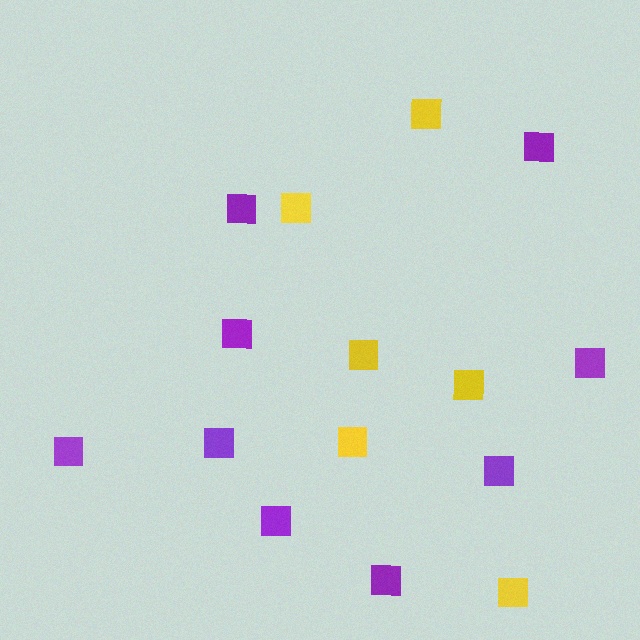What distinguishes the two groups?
There are 2 groups: one group of yellow squares (6) and one group of purple squares (9).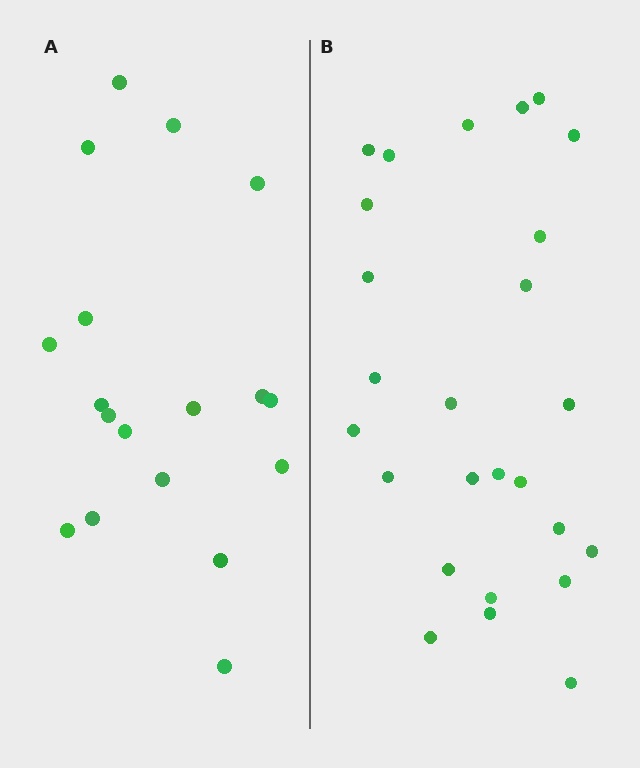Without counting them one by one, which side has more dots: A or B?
Region B (the right region) has more dots.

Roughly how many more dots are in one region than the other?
Region B has roughly 8 or so more dots than region A.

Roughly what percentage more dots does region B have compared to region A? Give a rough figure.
About 45% more.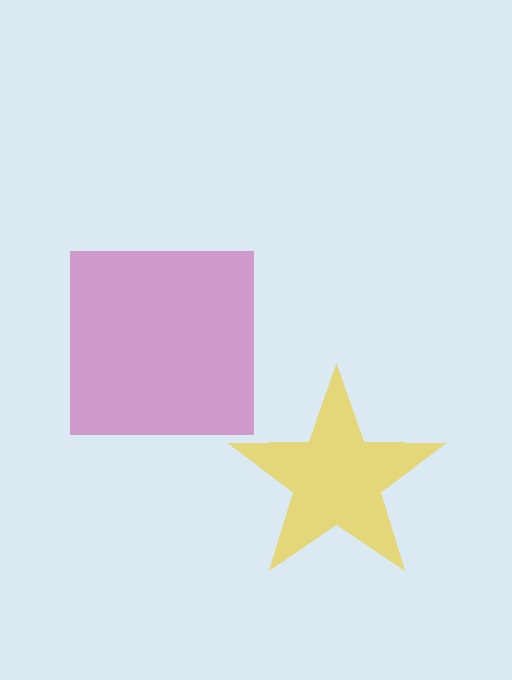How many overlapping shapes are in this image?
There are 2 overlapping shapes in the image.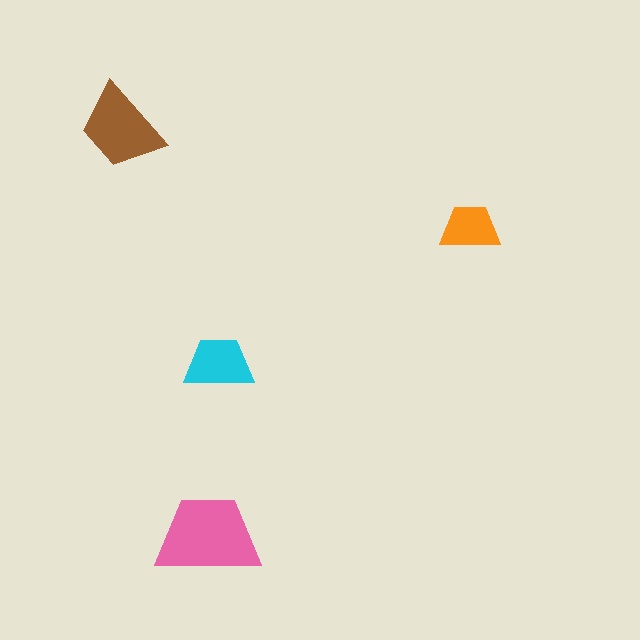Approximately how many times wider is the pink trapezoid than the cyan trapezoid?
About 1.5 times wider.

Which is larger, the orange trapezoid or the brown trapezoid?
The brown one.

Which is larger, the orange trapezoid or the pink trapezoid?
The pink one.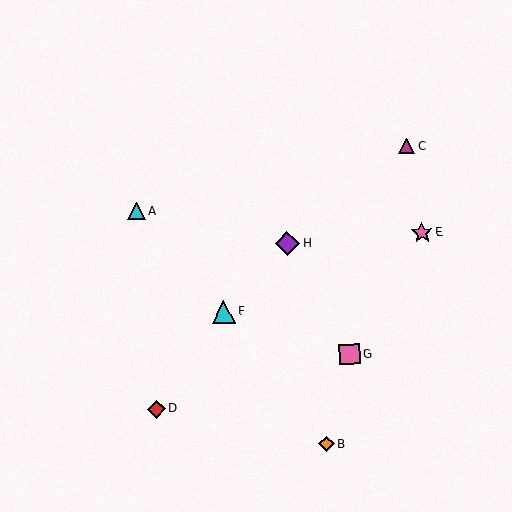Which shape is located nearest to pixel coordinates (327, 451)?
The orange diamond (labeled B) at (326, 444) is nearest to that location.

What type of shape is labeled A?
Shape A is a cyan triangle.